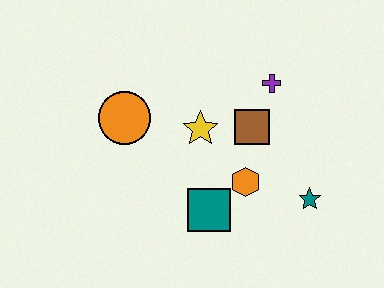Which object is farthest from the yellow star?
The teal star is farthest from the yellow star.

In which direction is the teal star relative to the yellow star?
The teal star is to the right of the yellow star.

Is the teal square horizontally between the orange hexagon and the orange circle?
Yes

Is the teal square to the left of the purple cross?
Yes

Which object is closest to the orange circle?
The yellow star is closest to the orange circle.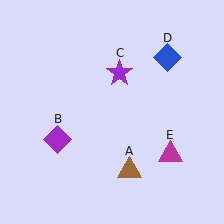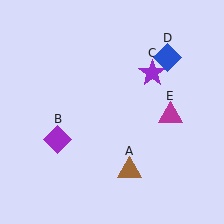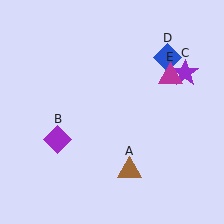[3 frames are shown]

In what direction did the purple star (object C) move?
The purple star (object C) moved right.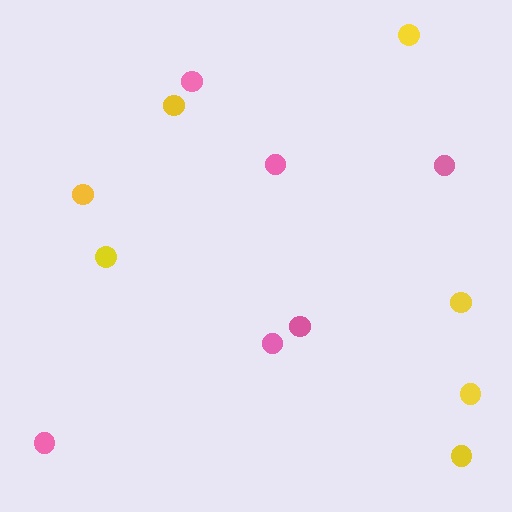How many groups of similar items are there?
There are 2 groups: one group of pink circles (6) and one group of yellow circles (7).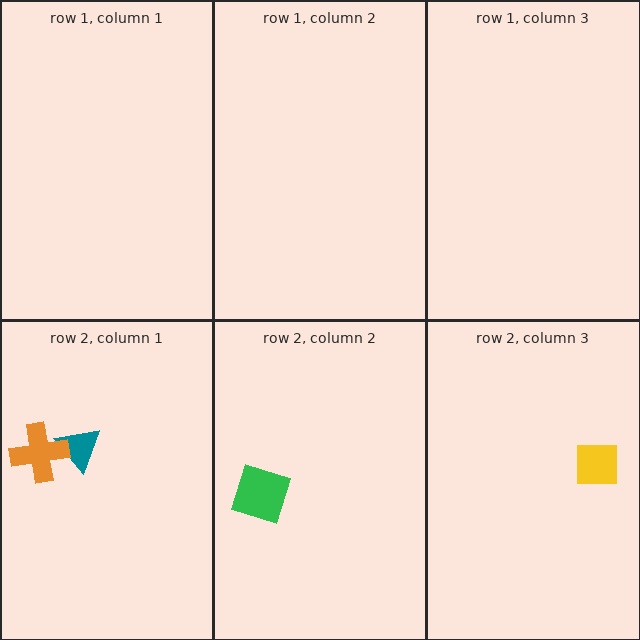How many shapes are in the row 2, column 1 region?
2.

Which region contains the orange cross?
The row 2, column 1 region.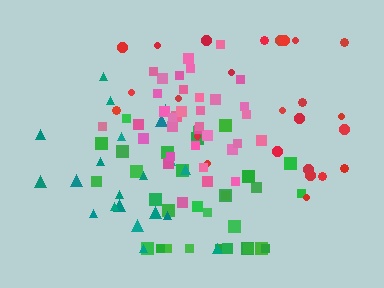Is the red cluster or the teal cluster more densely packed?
Teal.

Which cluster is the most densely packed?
Pink.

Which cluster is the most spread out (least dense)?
Red.